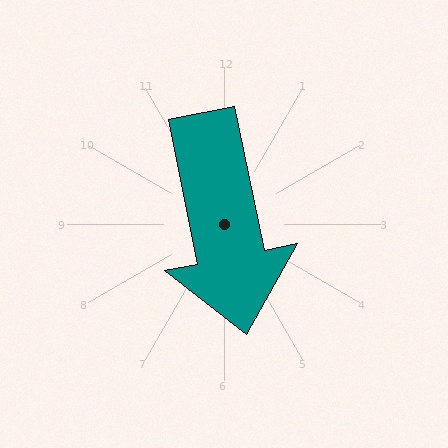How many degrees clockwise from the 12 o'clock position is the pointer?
Approximately 169 degrees.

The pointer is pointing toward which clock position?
Roughly 6 o'clock.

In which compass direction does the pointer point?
South.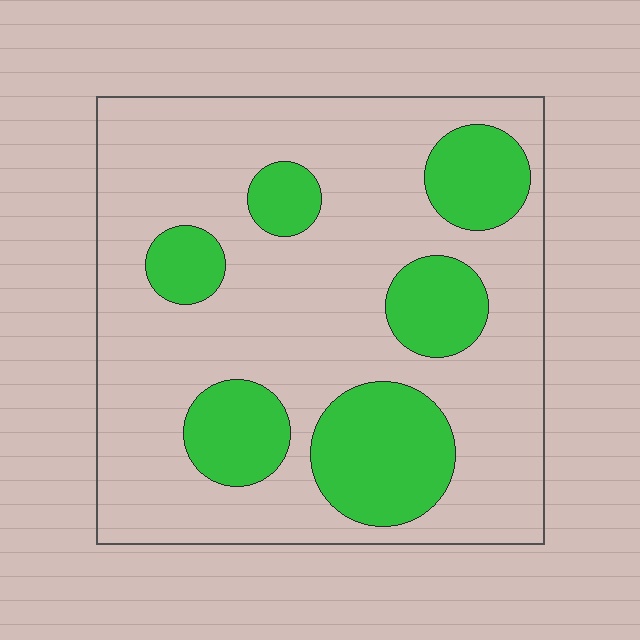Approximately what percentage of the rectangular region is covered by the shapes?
Approximately 25%.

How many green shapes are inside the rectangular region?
6.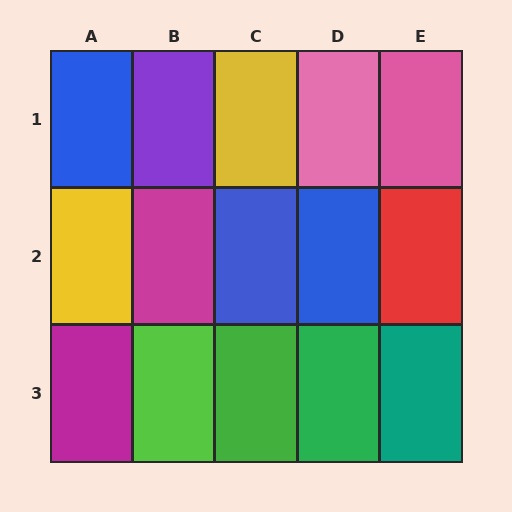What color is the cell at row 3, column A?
Magenta.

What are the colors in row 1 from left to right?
Blue, purple, yellow, pink, pink.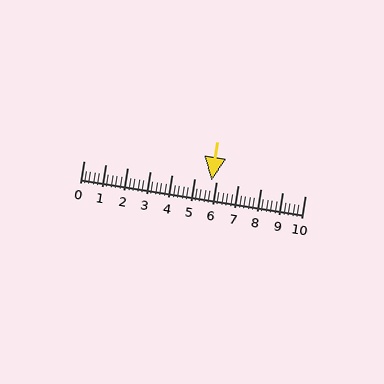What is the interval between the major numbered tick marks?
The major tick marks are spaced 1 units apart.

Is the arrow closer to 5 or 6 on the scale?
The arrow is closer to 6.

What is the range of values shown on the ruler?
The ruler shows values from 0 to 10.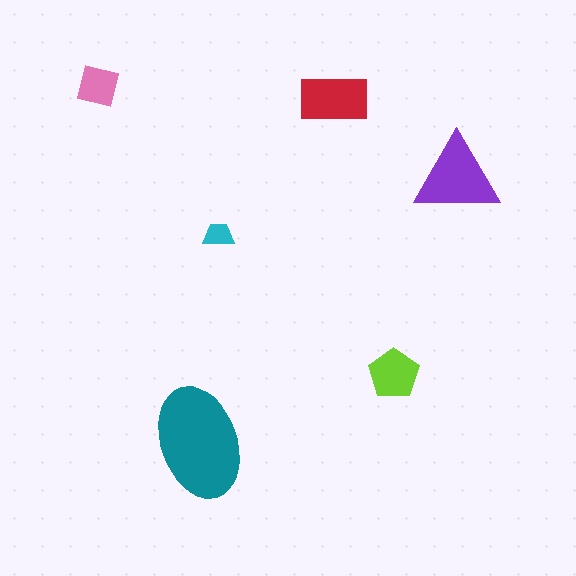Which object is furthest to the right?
The purple triangle is rightmost.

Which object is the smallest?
The cyan trapezoid.